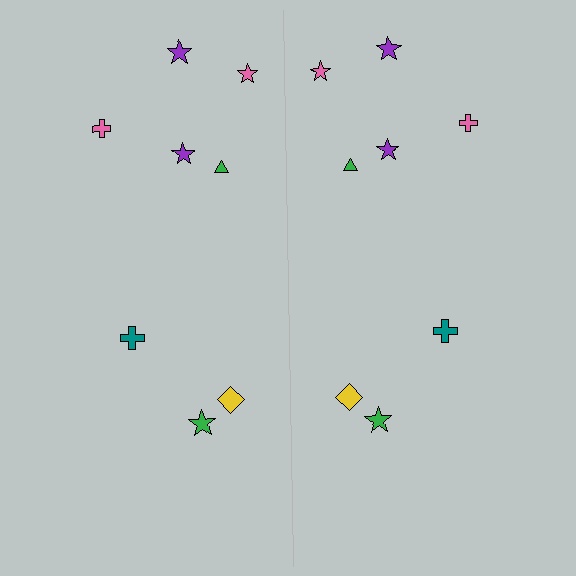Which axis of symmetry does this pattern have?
The pattern has a vertical axis of symmetry running through the center of the image.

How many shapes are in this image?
There are 16 shapes in this image.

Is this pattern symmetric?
Yes, this pattern has bilateral (reflection) symmetry.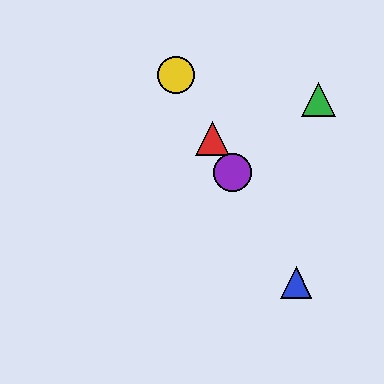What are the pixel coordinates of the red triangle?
The red triangle is at (213, 139).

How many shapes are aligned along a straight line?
4 shapes (the red triangle, the blue triangle, the yellow circle, the purple circle) are aligned along a straight line.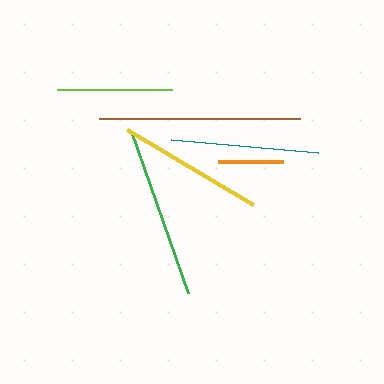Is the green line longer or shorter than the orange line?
The green line is longer than the orange line.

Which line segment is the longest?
The brown line is the longest at approximately 201 pixels.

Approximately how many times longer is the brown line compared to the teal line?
The brown line is approximately 1.4 times the length of the teal line.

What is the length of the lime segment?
The lime segment is approximately 115 pixels long.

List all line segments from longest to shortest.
From longest to shortest: brown, green, yellow, teal, lime, orange.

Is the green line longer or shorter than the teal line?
The green line is longer than the teal line.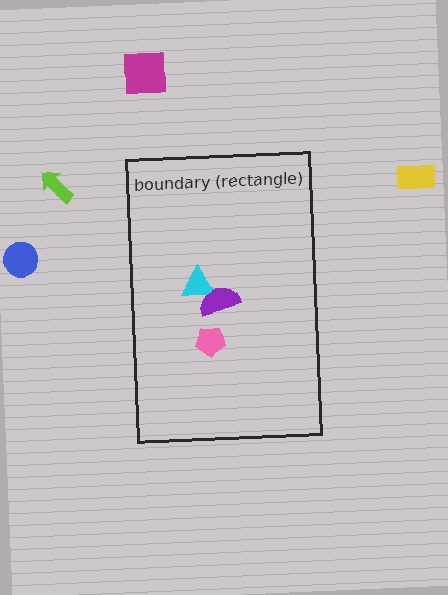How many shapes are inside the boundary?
3 inside, 4 outside.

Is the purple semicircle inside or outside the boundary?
Inside.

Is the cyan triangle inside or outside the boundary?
Inside.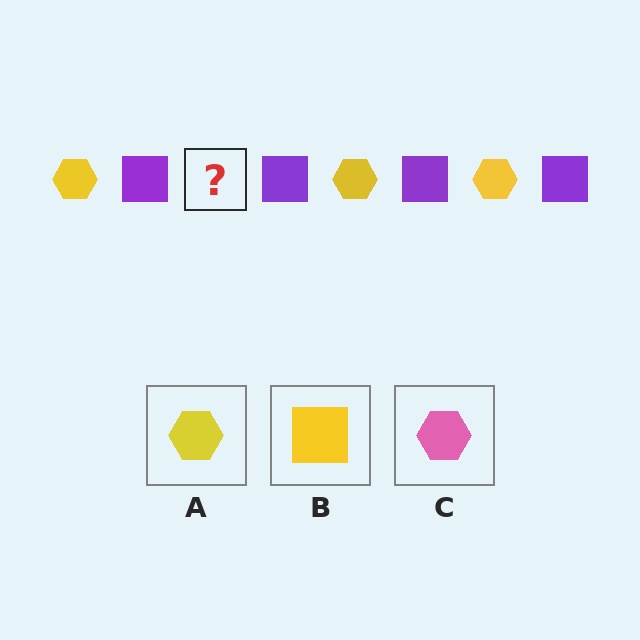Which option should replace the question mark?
Option A.